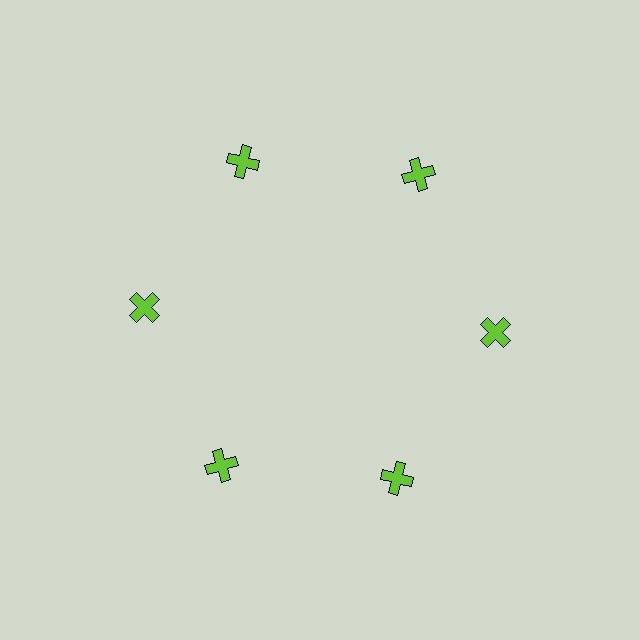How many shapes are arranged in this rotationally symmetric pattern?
There are 6 shapes, arranged in 6 groups of 1.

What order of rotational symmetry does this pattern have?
This pattern has 6-fold rotational symmetry.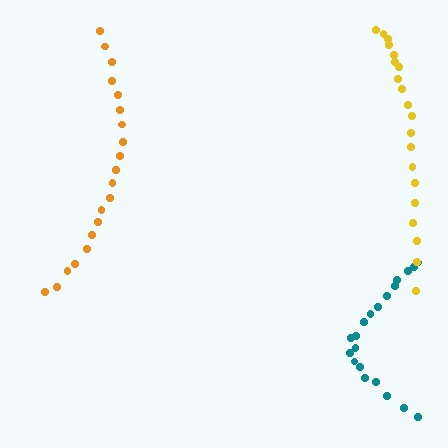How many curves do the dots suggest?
There are 3 distinct paths.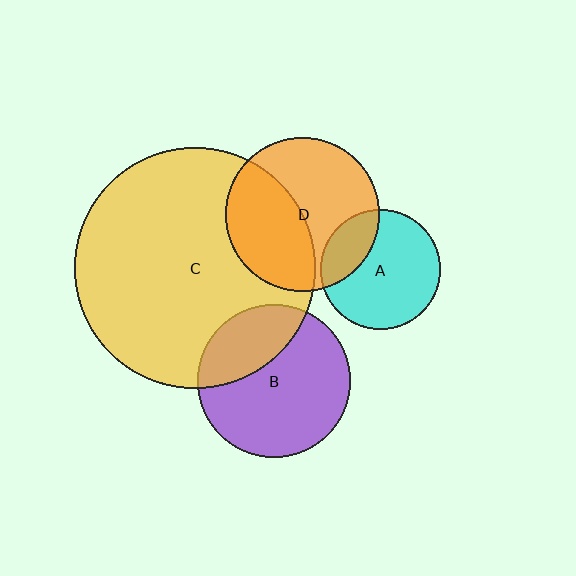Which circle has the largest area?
Circle C (yellow).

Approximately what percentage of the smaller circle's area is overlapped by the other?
Approximately 45%.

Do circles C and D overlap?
Yes.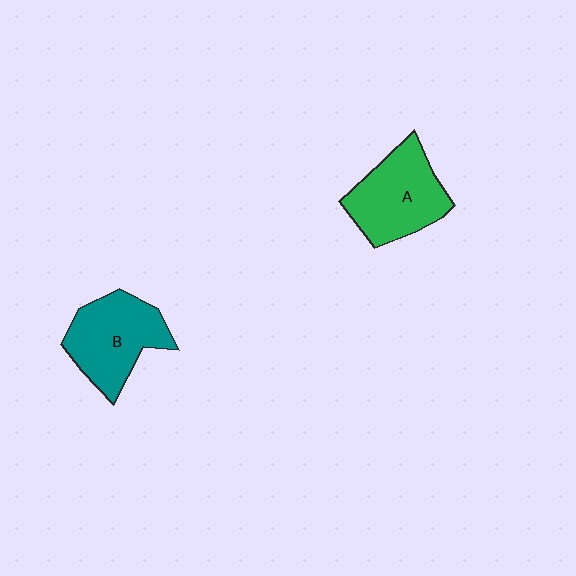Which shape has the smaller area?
Shape B (teal).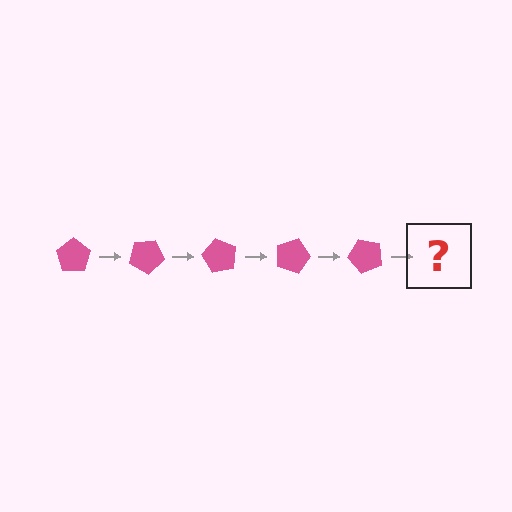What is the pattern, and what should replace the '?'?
The pattern is that the pentagon rotates 30 degrees each step. The '?' should be a pink pentagon rotated 150 degrees.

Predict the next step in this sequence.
The next step is a pink pentagon rotated 150 degrees.